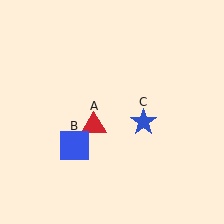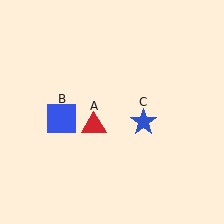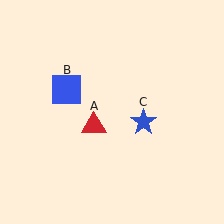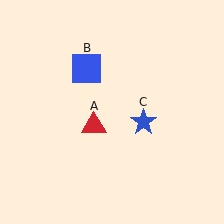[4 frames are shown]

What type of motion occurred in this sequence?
The blue square (object B) rotated clockwise around the center of the scene.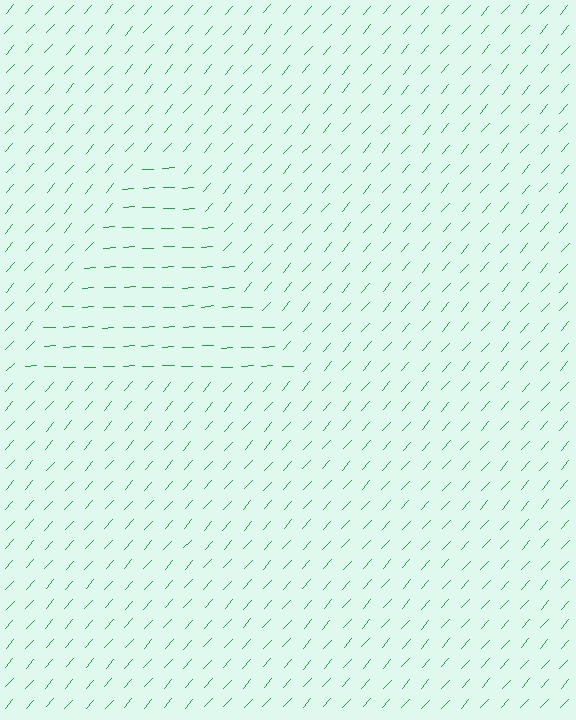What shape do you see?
I see a triangle.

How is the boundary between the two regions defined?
The boundary is defined purely by a change in line orientation (approximately 45 degrees difference). All lines are the same color and thickness.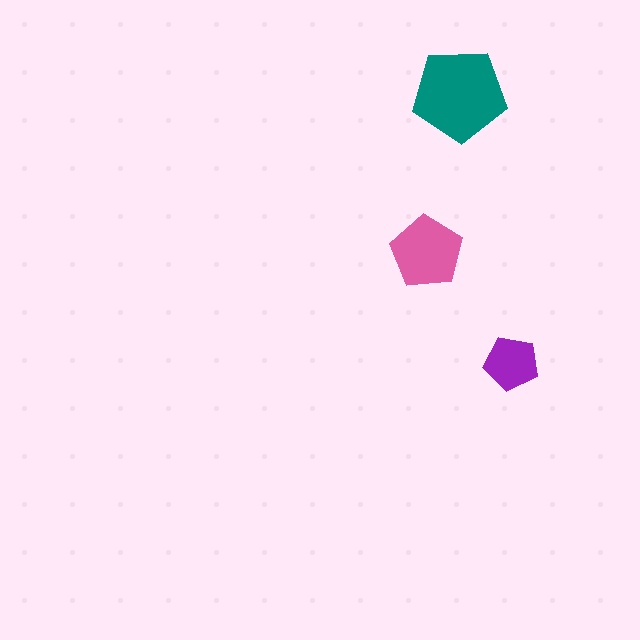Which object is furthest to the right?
The purple pentagon is rightmost.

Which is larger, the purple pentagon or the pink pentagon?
The pink one.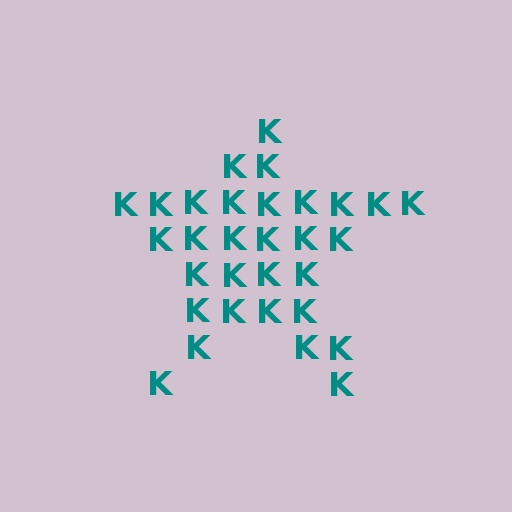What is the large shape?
The large shape is a star.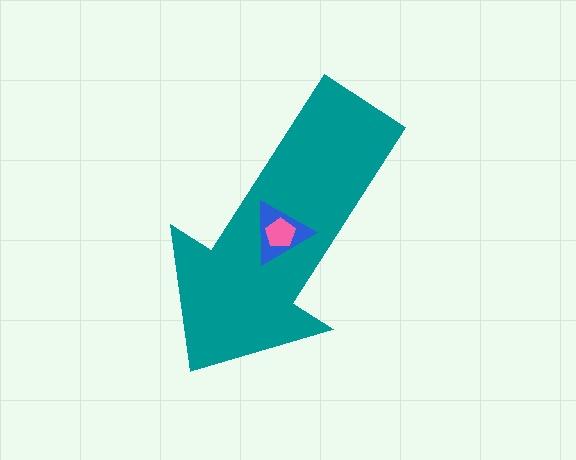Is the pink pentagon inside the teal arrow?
Yes.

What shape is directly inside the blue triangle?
The pink pentagon.